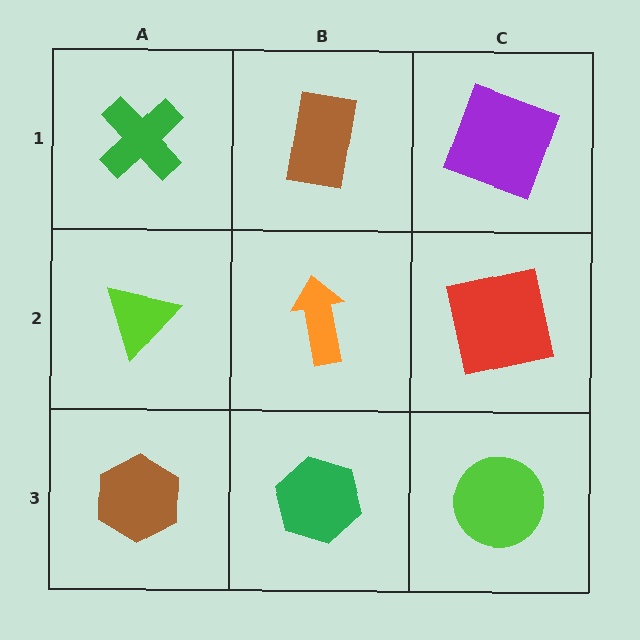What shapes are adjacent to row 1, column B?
An orange arrow (row 2, column B), a green cross (row 1, column A), a purple square (row 1, column C).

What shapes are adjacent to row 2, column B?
A brown rectangle (row 1, column B), a green hexagon (row 3, column B), a lime triangle (row 2, column A), a red square (row 2, column C).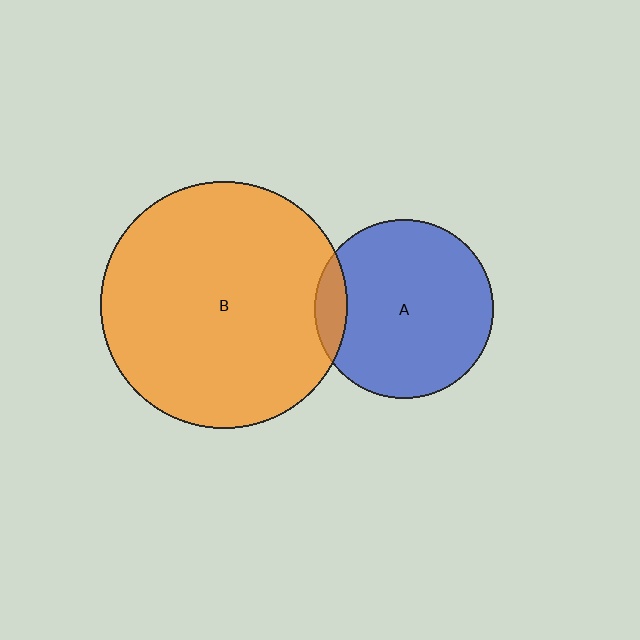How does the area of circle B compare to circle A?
Approximately 1.9 times.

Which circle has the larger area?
Circle B (orange).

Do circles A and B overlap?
Yes.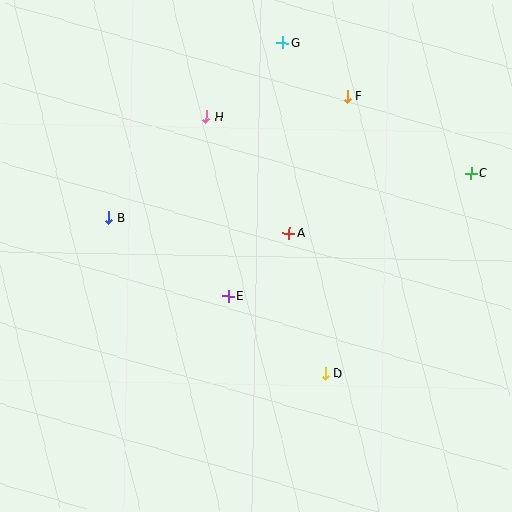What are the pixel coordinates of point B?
Point B is at (109, 218).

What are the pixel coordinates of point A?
Point A is at (289, 233).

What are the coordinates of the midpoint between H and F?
The midpoint between H and F is at (277, 106).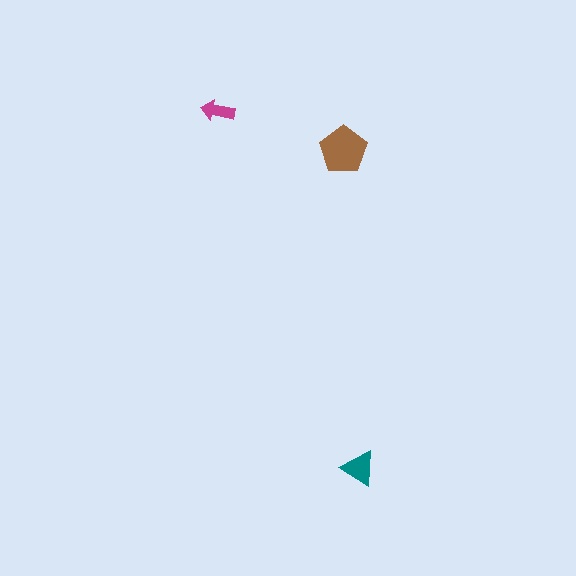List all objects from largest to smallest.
The brown pentagon, the teal triangle, the magenta arrow.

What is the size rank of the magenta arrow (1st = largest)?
3rd.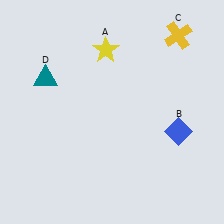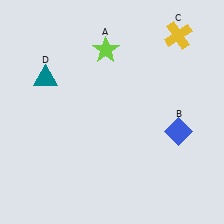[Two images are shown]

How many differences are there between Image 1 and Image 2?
There is 1 difference between the two images.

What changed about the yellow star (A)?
In Image 1, A is yellow. In Image 2, it changed to lime.